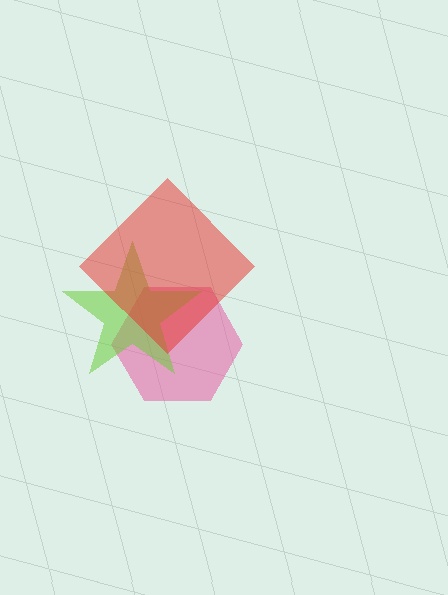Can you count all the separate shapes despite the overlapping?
Yes, there are 3 separate shapes.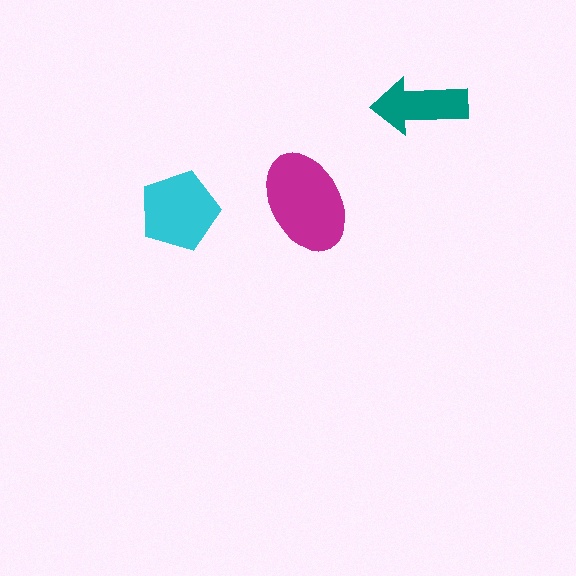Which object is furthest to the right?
The teal arrow is rightmost.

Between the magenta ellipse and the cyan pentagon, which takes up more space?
The magenta ellipse.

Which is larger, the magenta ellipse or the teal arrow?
The magenta ellipse.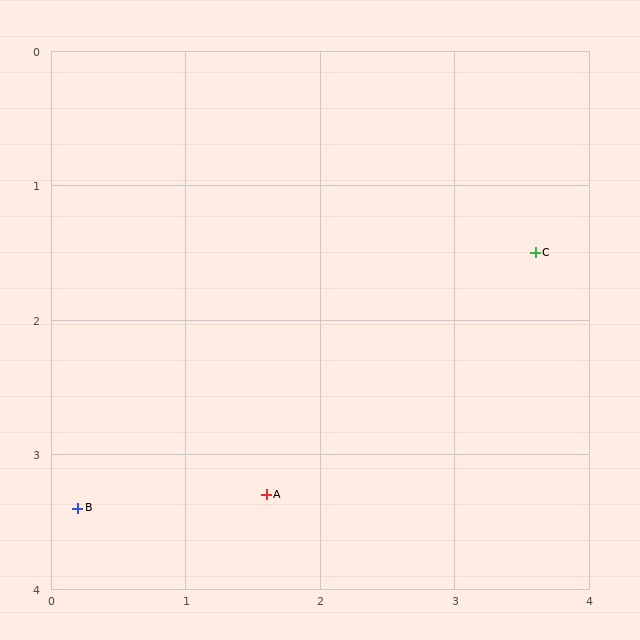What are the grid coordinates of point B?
Point B is at approximately (0.2, 3.4).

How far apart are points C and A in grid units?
Points C and A are about 2.7 grid units apart.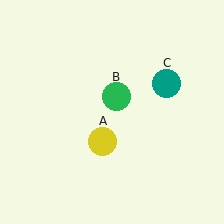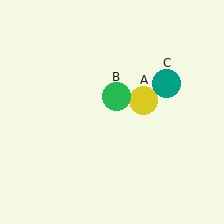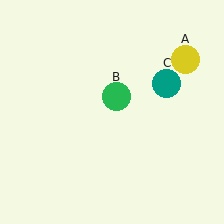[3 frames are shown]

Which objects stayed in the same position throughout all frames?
Green circle (object B) and teal circle (object C) remained stationary.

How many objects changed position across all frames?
1 object changed position: yellow circle (object A).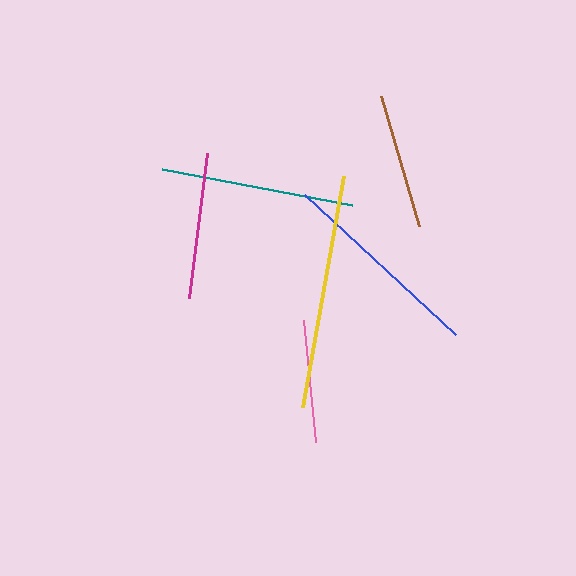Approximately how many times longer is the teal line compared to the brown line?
The teal line is approximately 1.4 times the length of the brown line.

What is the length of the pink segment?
The pink segment is approximately 123 pixels long.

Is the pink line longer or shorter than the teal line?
The teal line is longer than the pink line.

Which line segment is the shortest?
The pink line is the shortest at approximately 123 pixels.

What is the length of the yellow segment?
The yellow segment is approximately 235 pixels long.